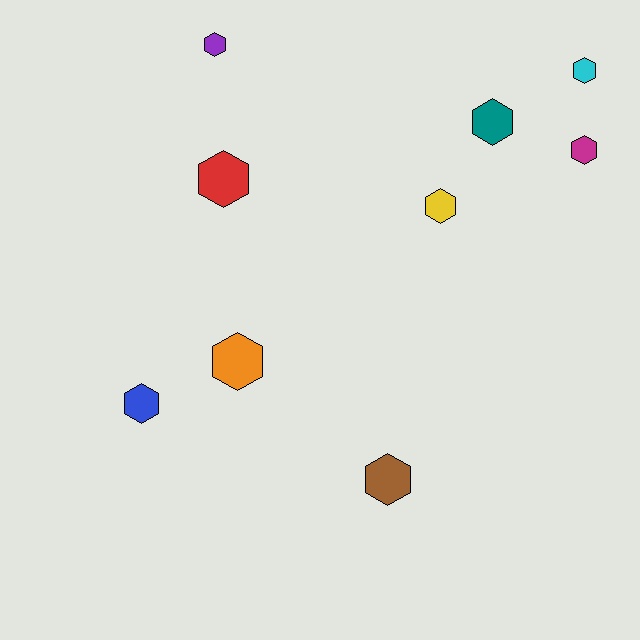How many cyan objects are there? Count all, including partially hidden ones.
There is 1 cyan object.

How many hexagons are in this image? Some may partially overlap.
There are 9 hexagons.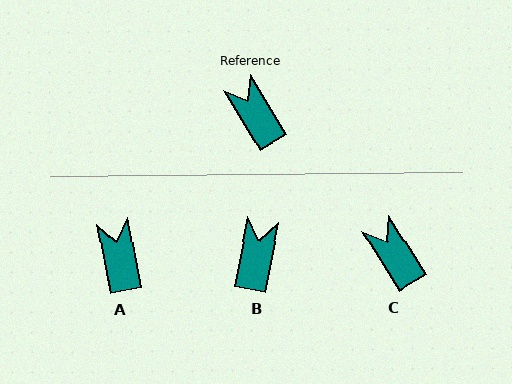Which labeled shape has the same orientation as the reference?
C.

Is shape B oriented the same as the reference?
No, it is off by about 42 degrees.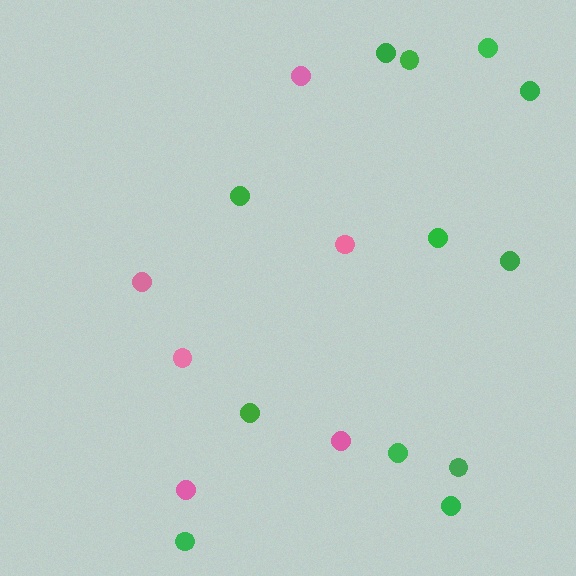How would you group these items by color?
There are 2 groups: one group of green circles (12) and one group of pink circles (6).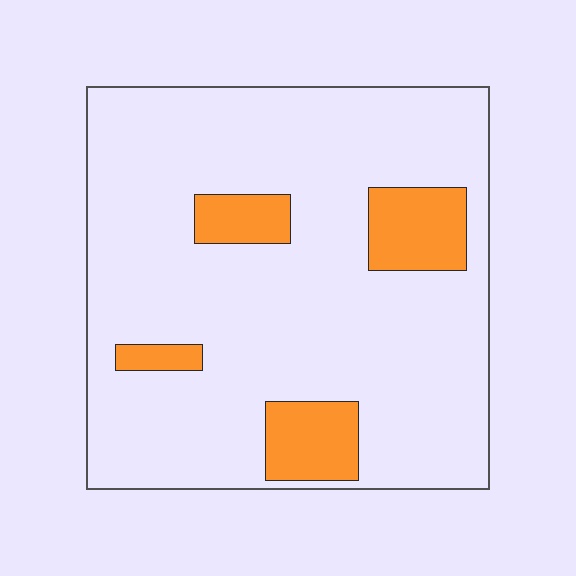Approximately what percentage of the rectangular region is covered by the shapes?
Approximately 15%.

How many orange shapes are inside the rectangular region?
4.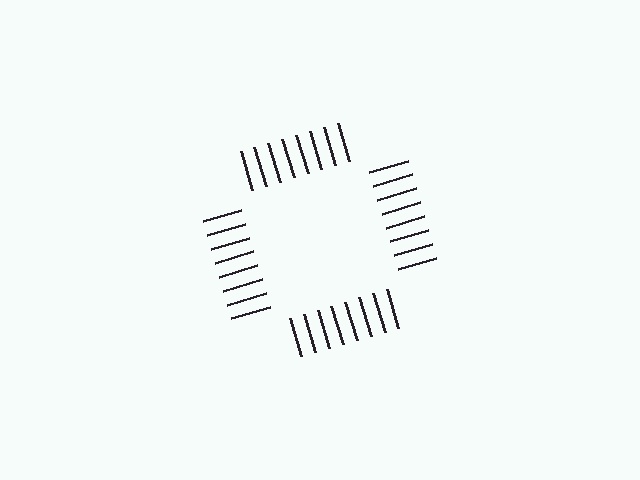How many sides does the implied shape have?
4 sides — the line-ends trace a square.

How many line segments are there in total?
32 — 8 along each of the 4 edges.